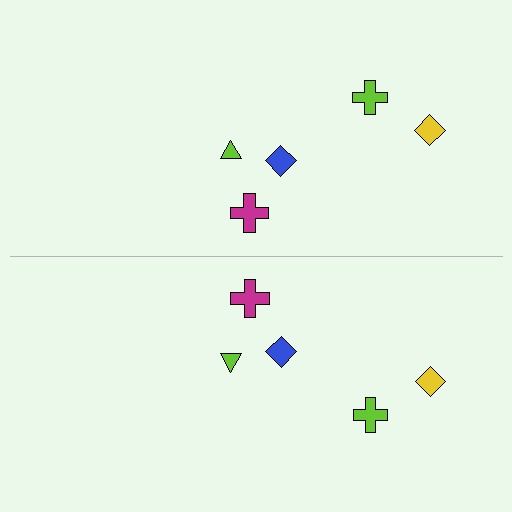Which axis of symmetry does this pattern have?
The pattern has a horizontal axis of symmetry running through the center of the image.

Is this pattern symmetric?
Yes, this pattern has bilateral (reflection) symmetry.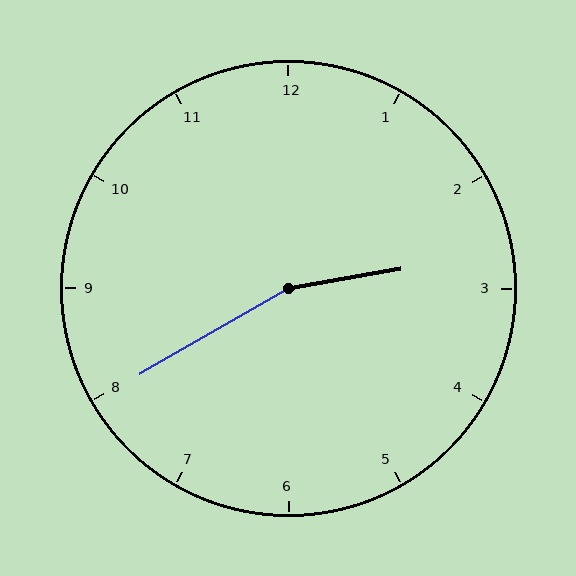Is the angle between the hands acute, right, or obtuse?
It is obtuse.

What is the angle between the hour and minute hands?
Approximately 160 degrees.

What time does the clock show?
2:40.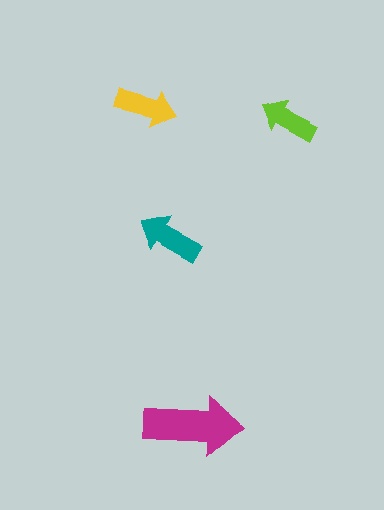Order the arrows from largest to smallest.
the magenta one, the teal one, the yellow one, the lime one.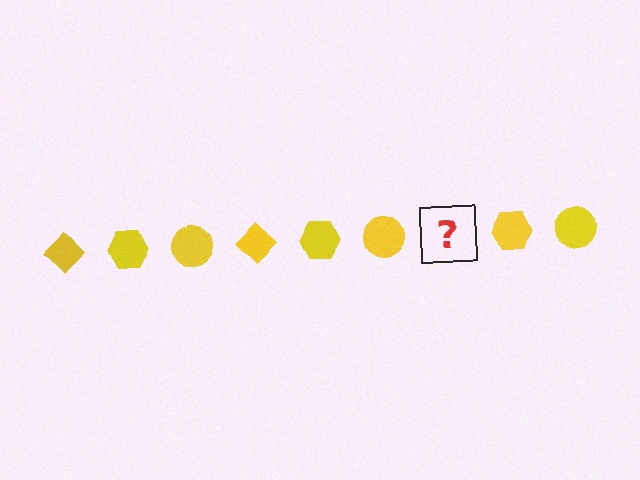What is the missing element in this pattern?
The missing element is a yellow diamond.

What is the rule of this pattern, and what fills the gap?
The rule is that the pattern cycles through diamond, hexagon, circle shapes in yellow. The gap should be filled with a yellow diamond.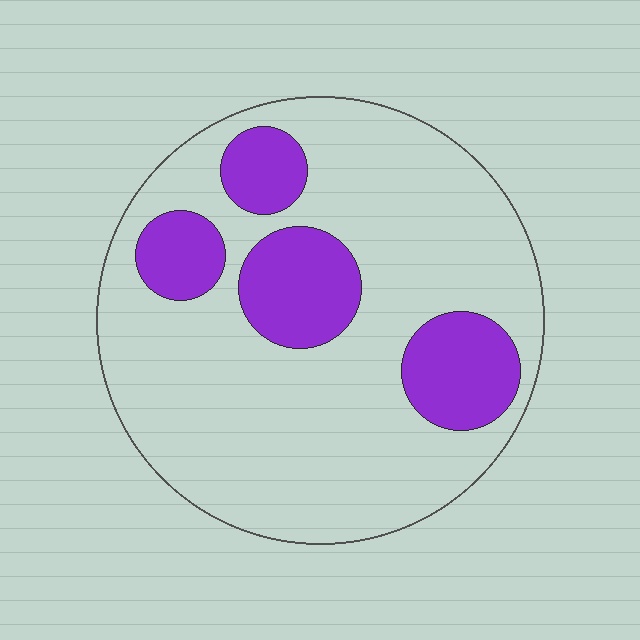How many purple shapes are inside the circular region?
4.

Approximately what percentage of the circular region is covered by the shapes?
Approximately 25%.